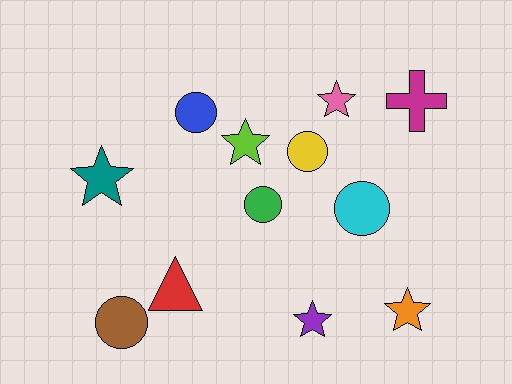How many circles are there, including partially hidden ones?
There are 5 circles.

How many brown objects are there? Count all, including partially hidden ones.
There is 1 brown object.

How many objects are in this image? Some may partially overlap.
There are 12 objects.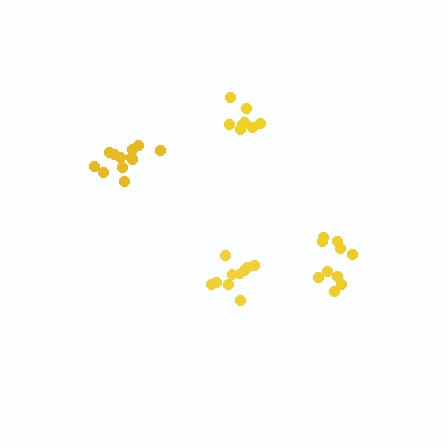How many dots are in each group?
Group 1: 10 dots, Group 2: 8 dots, Group 3: 12 dots, Group 4: 11 dots (41 total).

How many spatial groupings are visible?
There are 4 spatial groupings.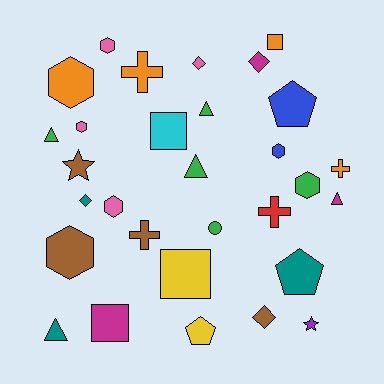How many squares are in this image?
There are 4 squares.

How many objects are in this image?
There are 30 objects.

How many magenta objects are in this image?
There are 3 magenta objects.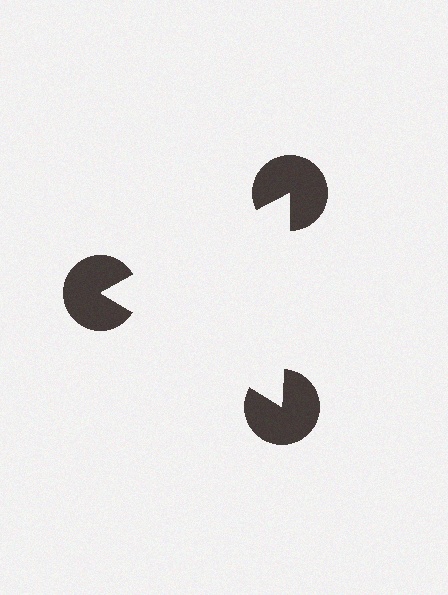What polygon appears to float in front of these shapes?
An illusory triangle — its edges are inferred from the aligned wedge cuts in the pac-man discs, not physically drawn.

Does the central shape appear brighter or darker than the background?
It typically appears slightly brighter than the background, even though no actual brightness change is drawn.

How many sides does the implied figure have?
3 sides.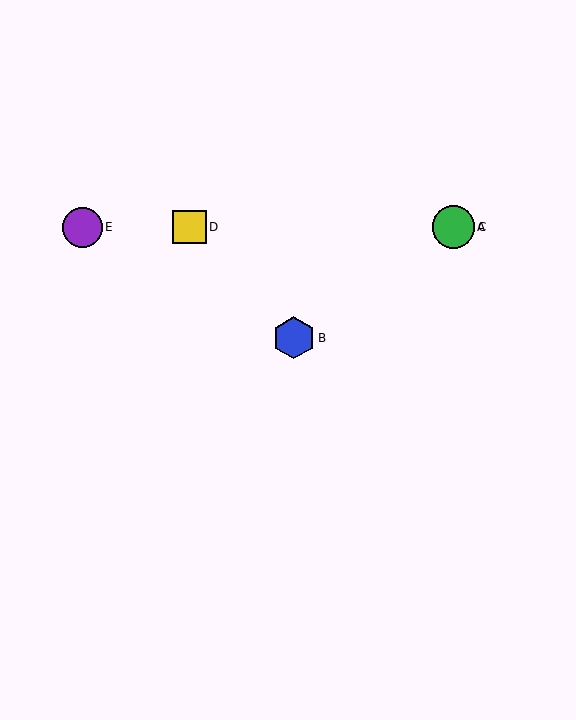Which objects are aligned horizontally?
Objects A, C, D, E are aligned horizontally.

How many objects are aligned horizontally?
4 objects (A, C, D, E) are aligned horizontally.